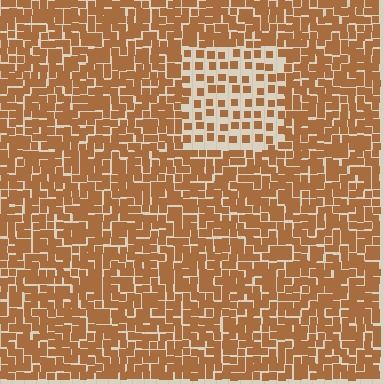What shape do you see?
I see a rectangle.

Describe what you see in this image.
The image contains small brown elements arranged at two different densities. A rectangle-shaped region is visible where the elements are less densely packed than the surrounding area.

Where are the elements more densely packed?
The elements are more densely packed outside the rectangle boundary.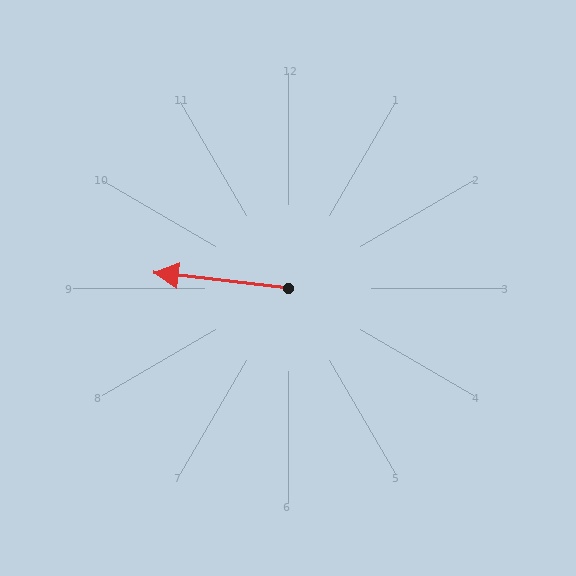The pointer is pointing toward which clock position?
Roughly 9 o'clock.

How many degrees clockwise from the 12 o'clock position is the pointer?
Approximately 276 degrees.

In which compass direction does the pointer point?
West.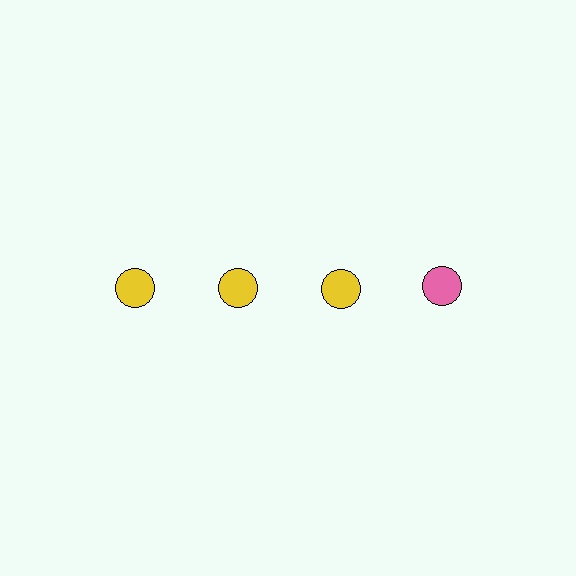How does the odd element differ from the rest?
It has a different color: pink instead of yellow.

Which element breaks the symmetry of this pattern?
The pink circle in the top row, second from right column breaks the symmetry. All other shapes are yellow circles.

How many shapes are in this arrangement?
There are 4 shapes arranged in a grid pattern.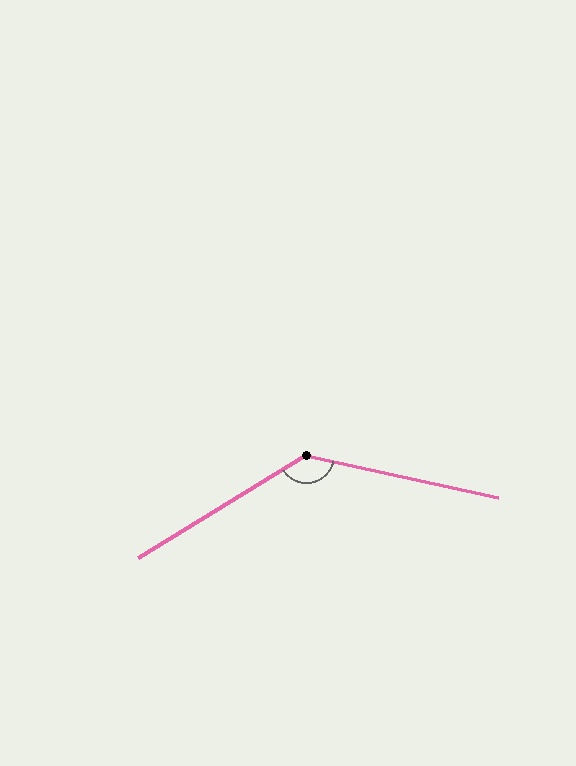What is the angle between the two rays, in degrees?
Approximately 136 degrees.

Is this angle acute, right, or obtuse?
It is obtuse.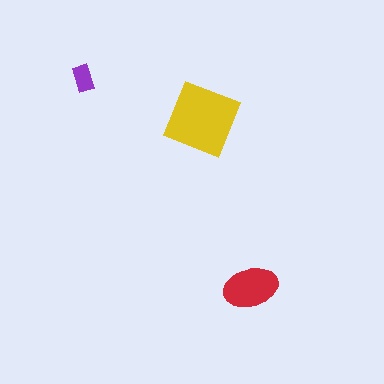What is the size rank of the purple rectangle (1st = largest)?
3rd.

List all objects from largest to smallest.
The yellow diamond, the red ellipse, the purple rectangle.